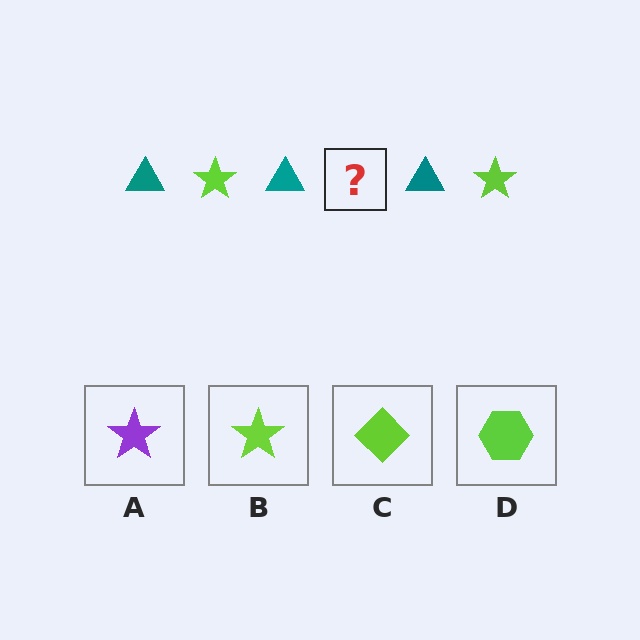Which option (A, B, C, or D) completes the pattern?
B.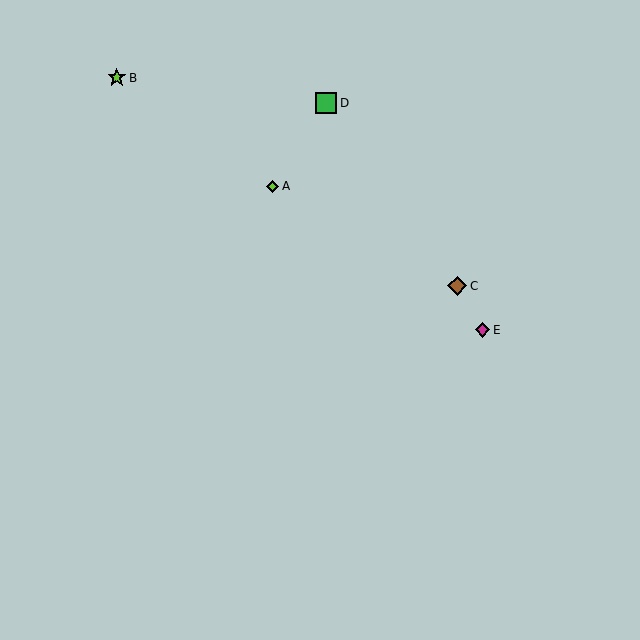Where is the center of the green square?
The center of the green square is at (326, 103).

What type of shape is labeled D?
Shape D is a green square.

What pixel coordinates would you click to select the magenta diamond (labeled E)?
Click at (483, 330) to select the magenta diamond E.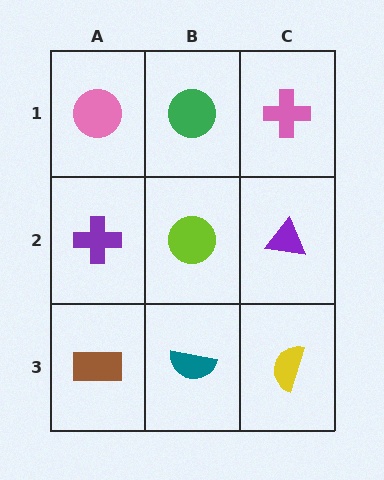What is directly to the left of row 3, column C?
A teal semicircle.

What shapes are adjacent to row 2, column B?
A green circle (row 1, column B), a teal semicircle (row 3, column B), a purple cross (row 2, column A), a purple triangle (row 2, column C).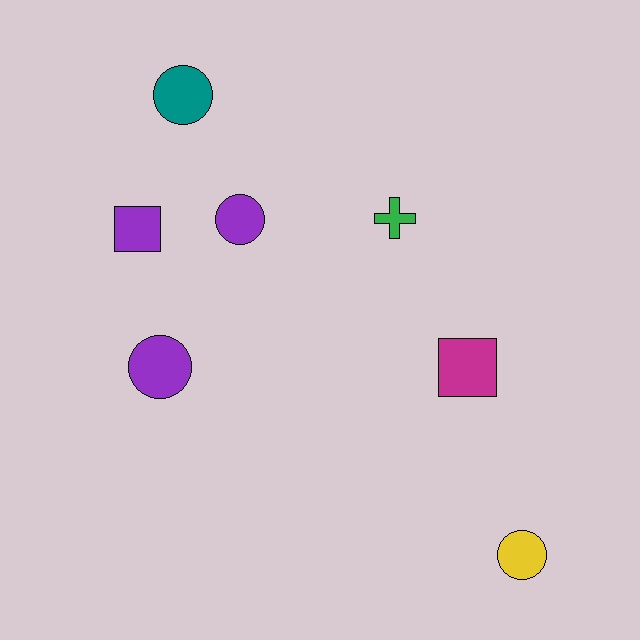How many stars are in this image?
There are no stars.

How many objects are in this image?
There are 7 objects.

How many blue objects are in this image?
There are no blue objects.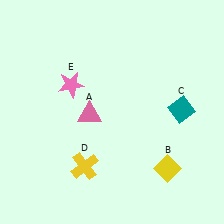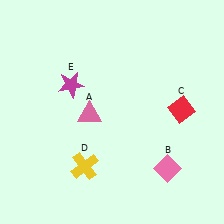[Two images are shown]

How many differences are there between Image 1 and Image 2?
There are 3 differences between the two images.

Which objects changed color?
B changed from yellow to pink. C changed from teal to red. E changed from pink to magenta.